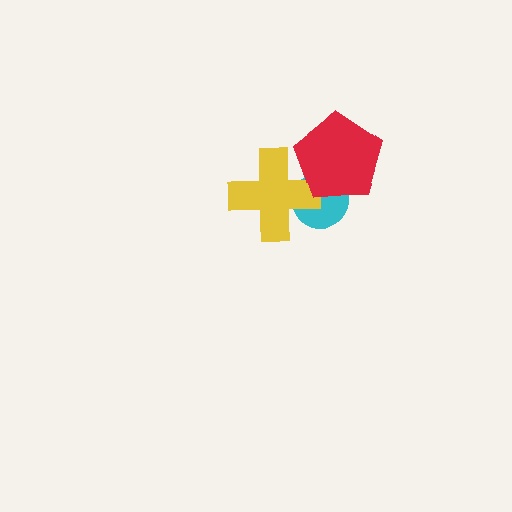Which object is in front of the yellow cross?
The red pentagon is in front of the yellow cross.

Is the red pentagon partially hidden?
No, no other shape covers it.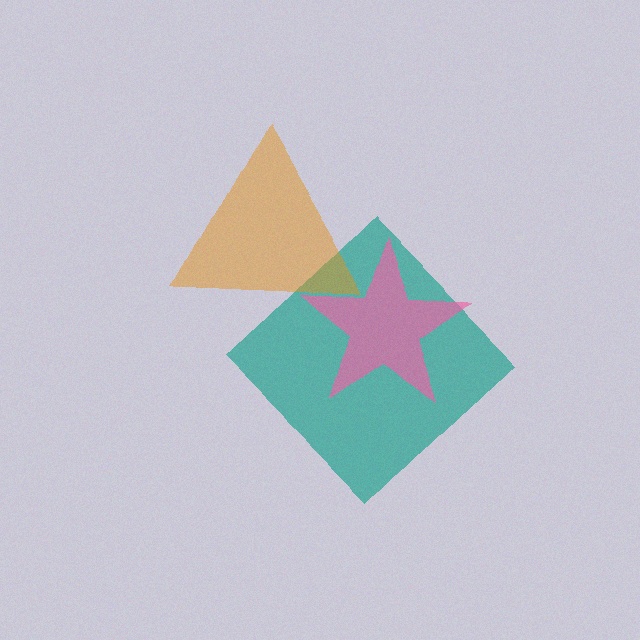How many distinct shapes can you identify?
There are 3 distinct shapes: a teal diamond, a pink star, an orange triangle.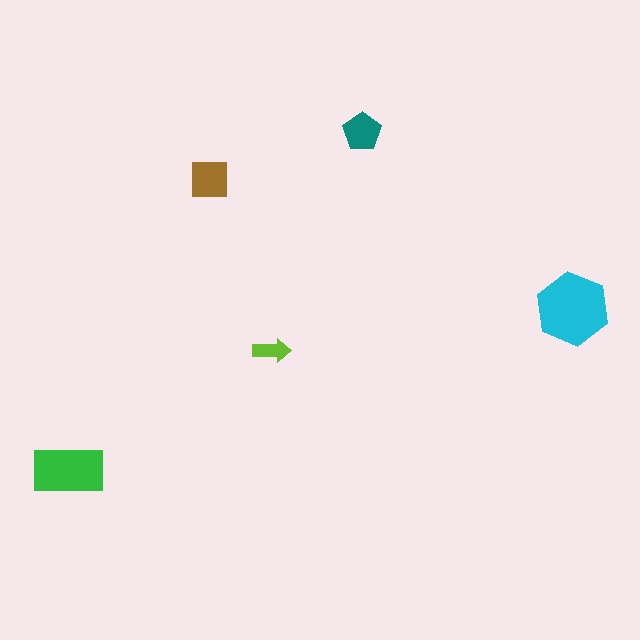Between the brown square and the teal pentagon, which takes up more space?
The brown square.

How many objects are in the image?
There are 5 objects in the image.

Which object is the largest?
The cyan hexagon.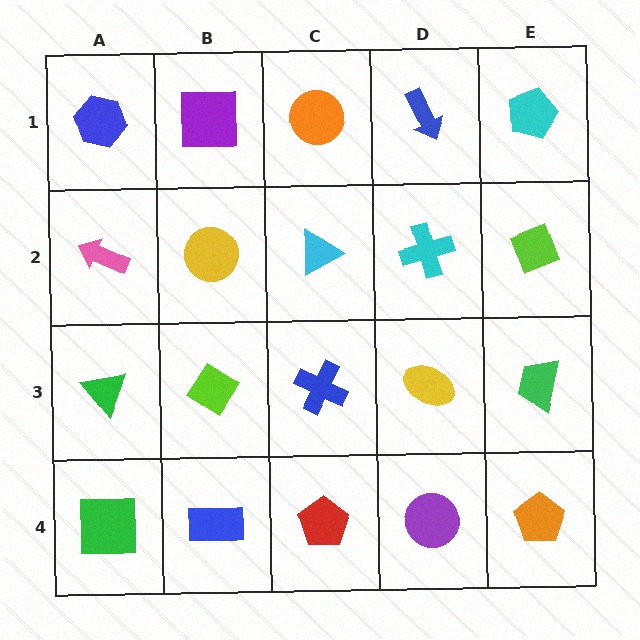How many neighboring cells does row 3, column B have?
4.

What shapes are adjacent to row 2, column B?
A purple square (row 1, column B), a lime diamond (row 3, column B), a pink arrow (row 2, column A), a cyan triangle (row 2, column C).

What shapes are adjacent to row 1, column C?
A cyan triangle (row 2, column C), a purple square (row 1, column B), a blue arrow (row 1, column D).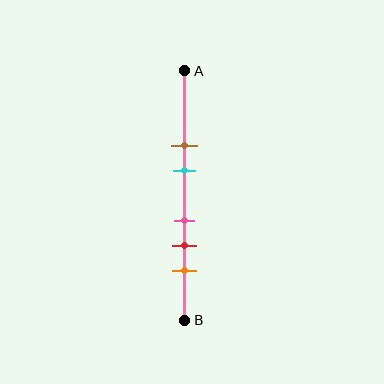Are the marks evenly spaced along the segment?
No, the marks are not evenly spaced.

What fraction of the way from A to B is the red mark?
The red mark is approximately 70% (0.7) of the way from A to B.